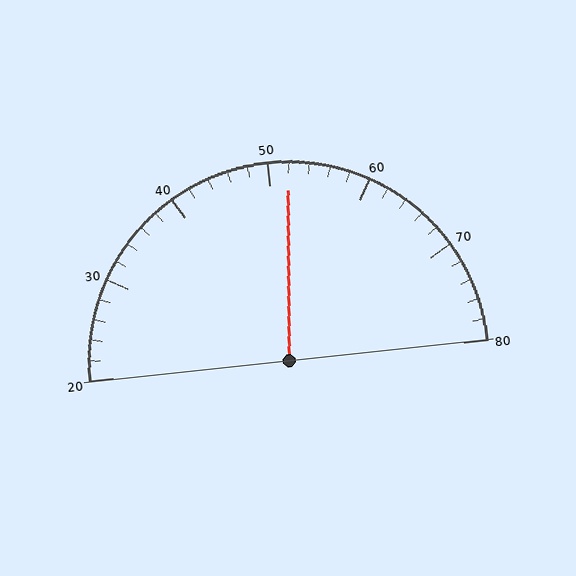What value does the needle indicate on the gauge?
The needle indicates approximately 52.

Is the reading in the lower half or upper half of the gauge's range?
The reading is in the upper half of the range (20 to 80).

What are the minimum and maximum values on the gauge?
The gauge ranges from 20 to 80.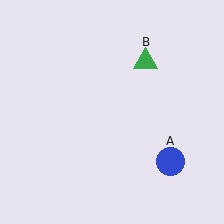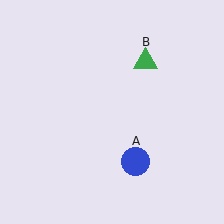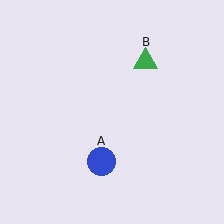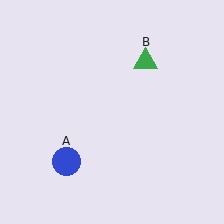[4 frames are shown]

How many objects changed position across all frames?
1 object changed position: blue circle (object A).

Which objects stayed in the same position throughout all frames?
Green triangle (object B) remained stationary.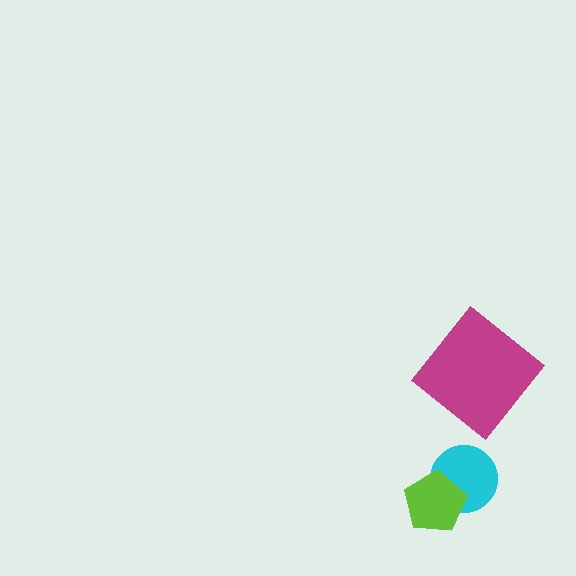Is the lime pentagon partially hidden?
No, no other shape covers it.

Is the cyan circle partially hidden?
Yes, it is partially covered by another shape.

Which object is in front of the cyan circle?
The lime pentagon is in front of the cyan circle.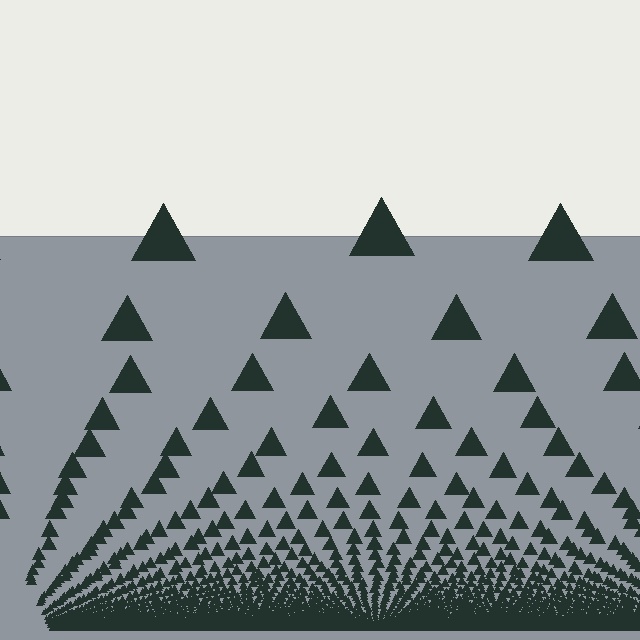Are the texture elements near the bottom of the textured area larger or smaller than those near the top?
Smaller. The gradient is inverted — elements near the bottom are smaller and denser.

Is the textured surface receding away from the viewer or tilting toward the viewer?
The surface appears to tilt toward the viewer. Texture elements get larger and sparser toward the top.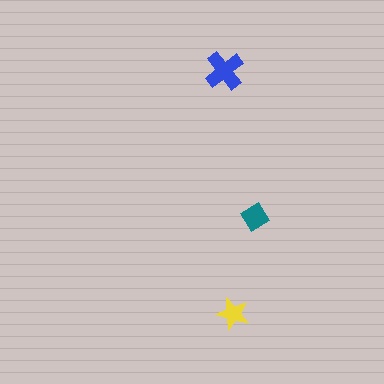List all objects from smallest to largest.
The yellow star, the teal diamond, the blue cross.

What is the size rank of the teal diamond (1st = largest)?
2nd.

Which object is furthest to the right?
The teal diamond is rightmost.